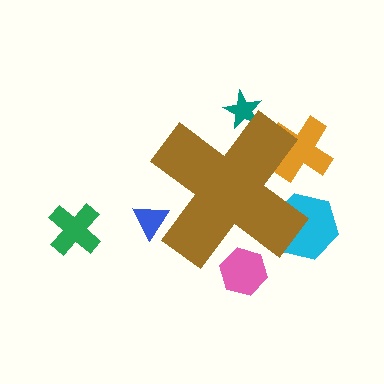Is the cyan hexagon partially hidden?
Yes, the cyan hexagon is partially hidden behind the brown cross.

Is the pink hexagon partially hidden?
Yes, the pink hexagon is partially hidden behind the brown cross.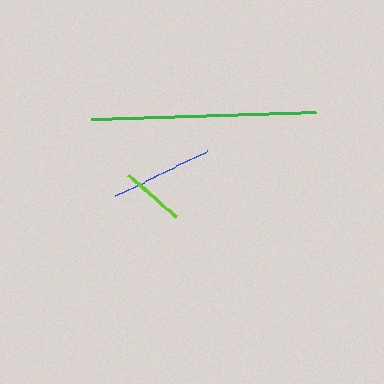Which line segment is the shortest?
The lime line is the shortest at approximately 64 pixels.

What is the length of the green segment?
The green segment is approximately 225 pixels long.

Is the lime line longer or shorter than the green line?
The green line is longer than the lime line.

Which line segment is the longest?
The green line is the longest at approximately 225 pixels.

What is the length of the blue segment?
The blue segment is approximately 102 pixels long.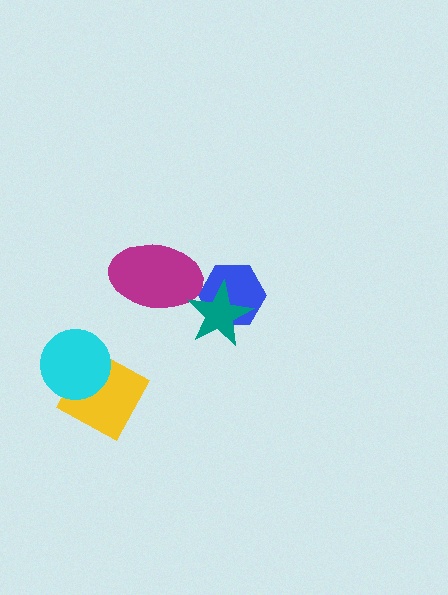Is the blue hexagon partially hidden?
Yes, it is partially covered by another shape.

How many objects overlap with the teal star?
2 objects overlap with the teal star.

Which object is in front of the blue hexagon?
The teal star is in front of the blue hexagon.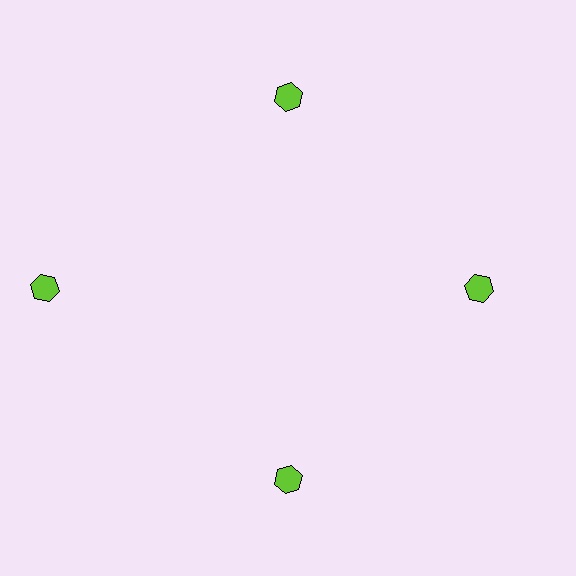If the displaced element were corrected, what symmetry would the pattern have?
It would have 4-fold rotational symmetry — the pattern would map onto itself every 90 degrees.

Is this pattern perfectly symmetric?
No. The 4 lime hexagons are arranged in a ring, but one element near the 9 o'clock position is pushed outward from the center, breaking the 4-fold rotational symmetry.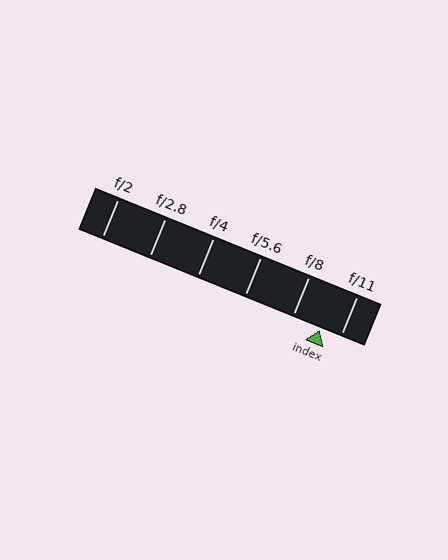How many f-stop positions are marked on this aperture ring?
There are 6 f-stop positions marked.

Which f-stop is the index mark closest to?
The index mark is closest to f/11.